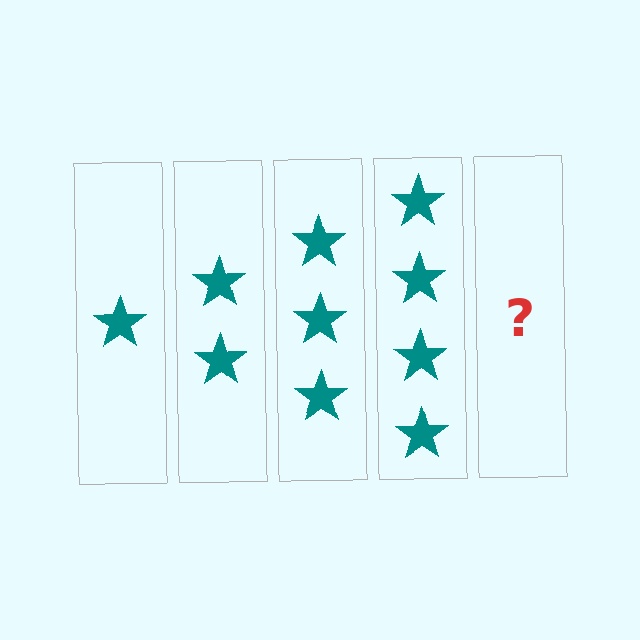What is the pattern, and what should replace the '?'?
The pattern is that each step adds one more star. The '?' should be 5 stars.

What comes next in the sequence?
The next element should be 5 stars.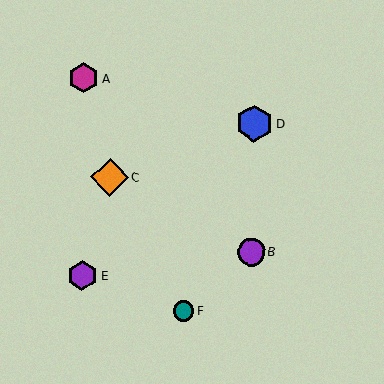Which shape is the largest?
The orange diamond (labeled C) is the largest.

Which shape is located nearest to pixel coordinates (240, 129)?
The blue hexagon (labeled D) at (254, 123) is nearest to that location.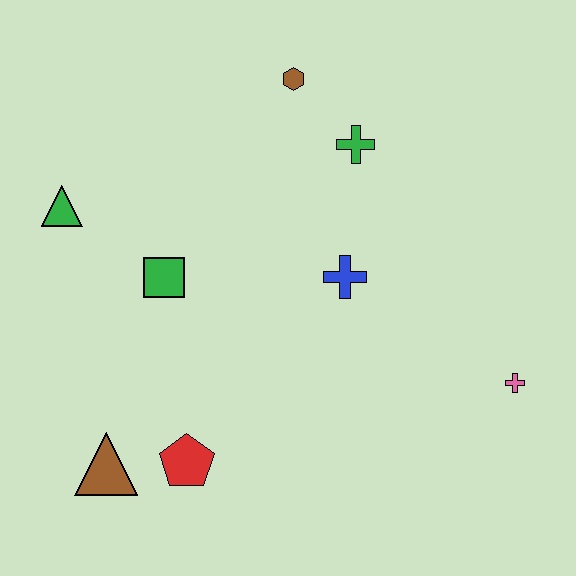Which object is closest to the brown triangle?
The red pentagon is closest to the brown triangle.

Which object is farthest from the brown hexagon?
The brown triangle is farthest from the brown hexagon.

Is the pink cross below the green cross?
Yes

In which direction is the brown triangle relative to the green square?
The brown triangle is below the green square.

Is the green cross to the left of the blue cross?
No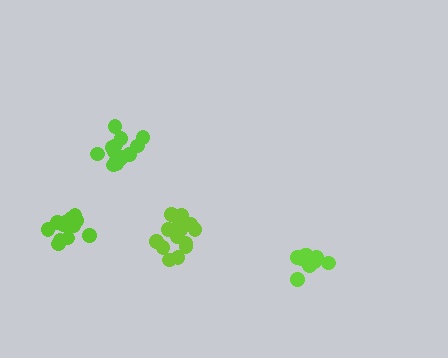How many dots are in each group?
Group 1: 10 dots, Group 2: 16 dots, Group 3: 15 dots, Group 4: 14 dots (55 total).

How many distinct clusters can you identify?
There are 4 distinct clusters.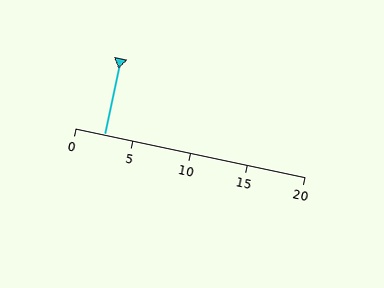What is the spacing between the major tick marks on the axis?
The major ticks are spaced 5 apart.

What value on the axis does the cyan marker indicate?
The marker indicates approximately 2.5.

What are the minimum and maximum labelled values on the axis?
The axis runs from 0 to 20.